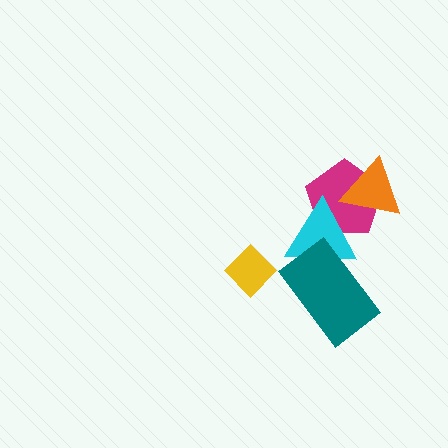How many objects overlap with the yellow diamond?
0 objects overlap with the yellow diamond.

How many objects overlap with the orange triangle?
1 object overlaps with the orange triangle.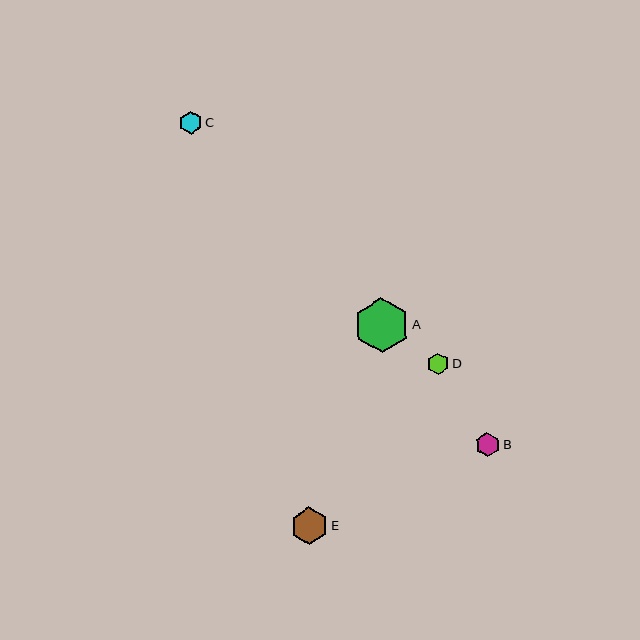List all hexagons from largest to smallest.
From largest to smallest: A, E, B, C, D.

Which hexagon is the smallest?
Hexagon D is the smallest with a size of approximately 21 pixels.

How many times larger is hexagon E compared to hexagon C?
Hexagon E is approximately 1.6 times the size of hexagon C.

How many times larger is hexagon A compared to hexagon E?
Hexagon A is approximately 1.5 times the size of hexagon E.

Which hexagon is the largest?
Hexagon A is the largest with a size of approximately 55 pixels.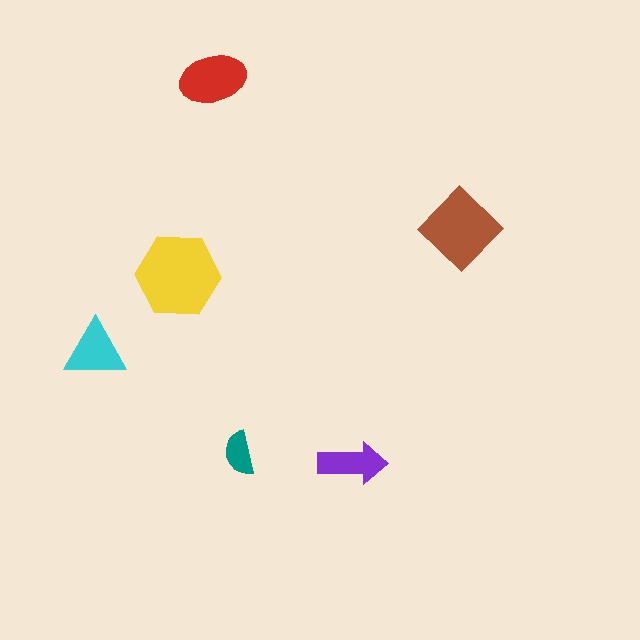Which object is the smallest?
The teal semicircle.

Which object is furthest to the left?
The cyan triangle is leftmost.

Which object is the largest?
The yellow hexagon.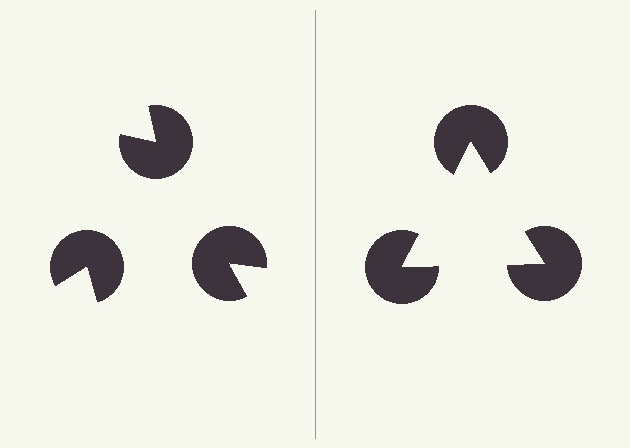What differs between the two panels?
The pac-man discs are positioned identically on both sides; only the wedge orientations differ. On the right they align to a triangle; on the left they are misaligned.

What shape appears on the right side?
An illusory triangle.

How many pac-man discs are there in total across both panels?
6 — 3 on each side.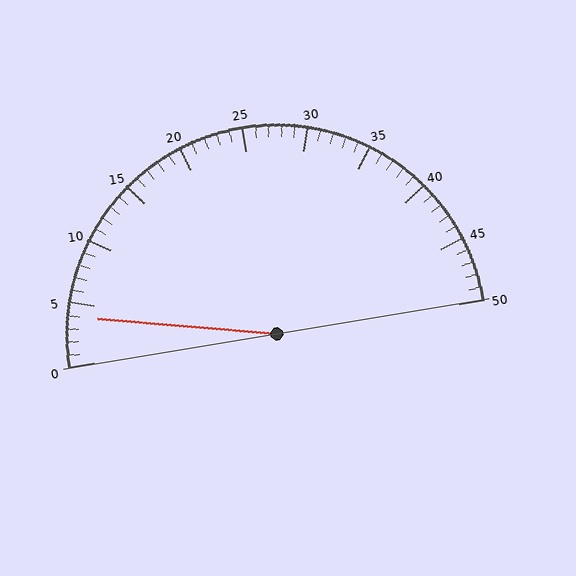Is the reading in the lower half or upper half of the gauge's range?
The reading is in the lower half of the range (0 to 50).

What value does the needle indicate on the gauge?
The needle indicates approximately 4.